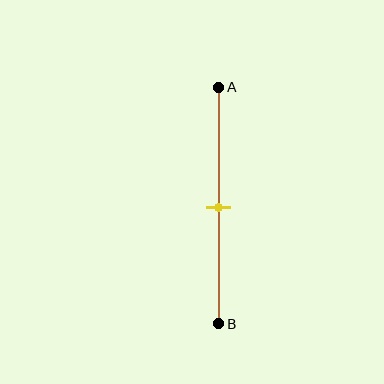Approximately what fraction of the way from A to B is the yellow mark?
The yellow mark is approximately 50% of the way from A to B.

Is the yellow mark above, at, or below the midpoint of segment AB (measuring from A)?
The yellow mark is approximately at the midpoint of segment AB.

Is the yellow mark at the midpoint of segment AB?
Yes, the mark is approximately at the midpoint.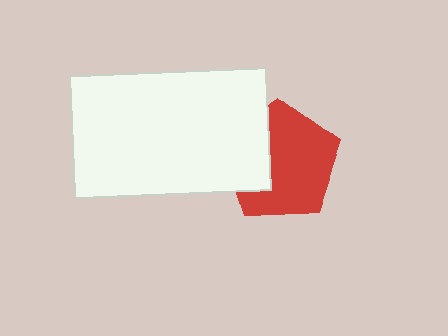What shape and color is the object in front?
The object in front is a white rectangle.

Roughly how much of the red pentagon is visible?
Most of it is visible (roughly 68%).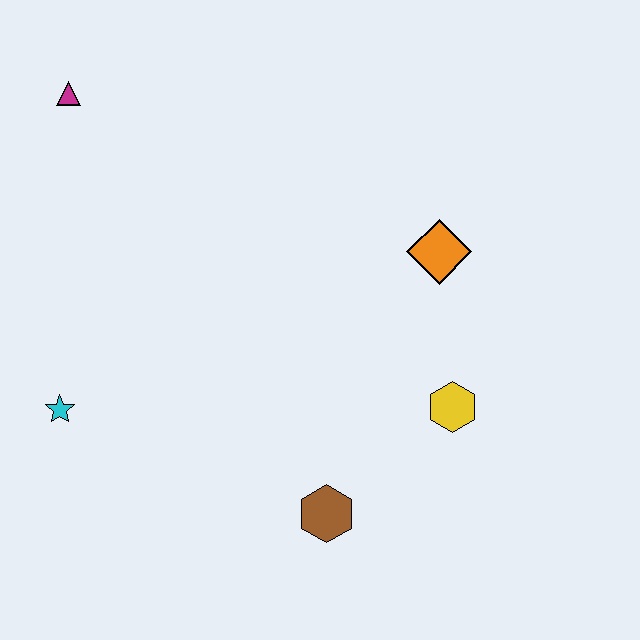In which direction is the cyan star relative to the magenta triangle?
The cyan star is below the magenta triangle.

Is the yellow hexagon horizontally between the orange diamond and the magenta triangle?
No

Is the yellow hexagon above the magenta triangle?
No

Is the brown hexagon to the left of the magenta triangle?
No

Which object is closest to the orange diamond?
The yellow hexagon is closest to the orange diamond.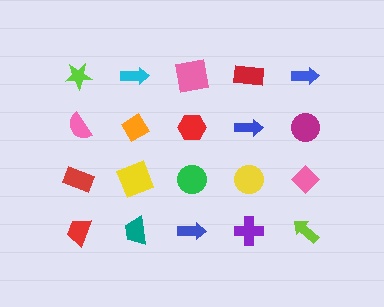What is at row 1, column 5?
A blue arrow.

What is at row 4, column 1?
A red trapezoid.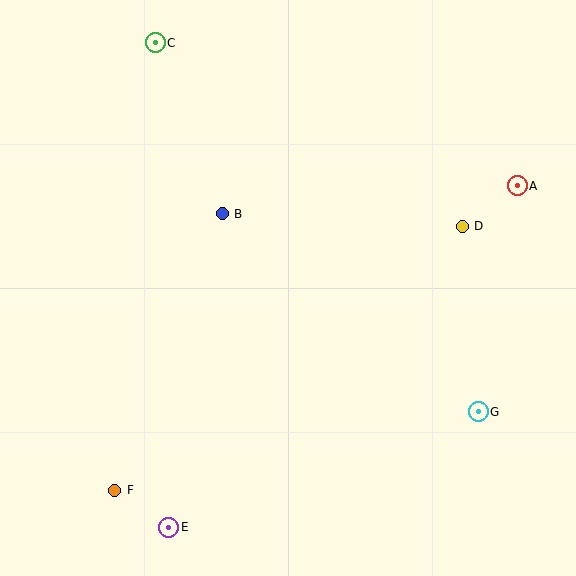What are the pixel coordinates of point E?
Point E is at (169, 527).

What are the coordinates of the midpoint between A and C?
The midpoint between A and C is at (336, 114).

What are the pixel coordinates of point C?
Point C is at (155, 43).